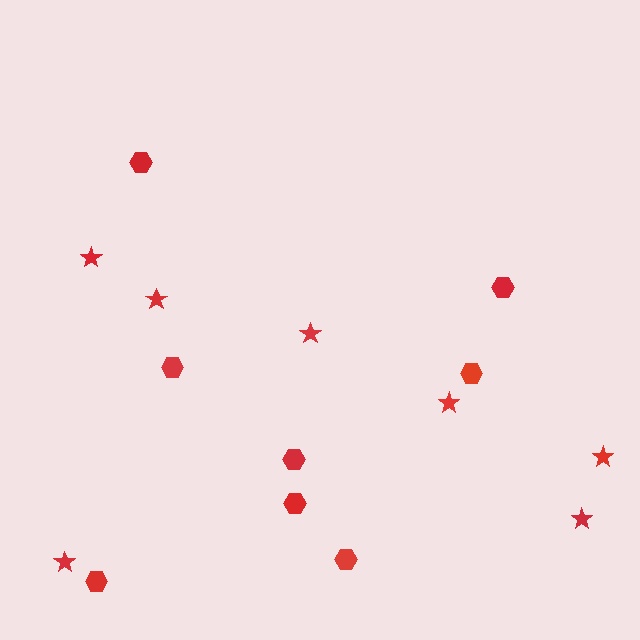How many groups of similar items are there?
There are 2 groups: one group of stars (7) and one group of hexagons (8).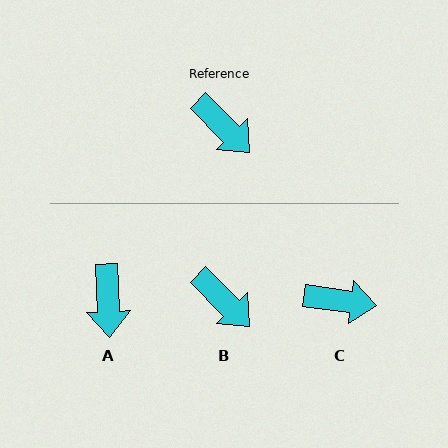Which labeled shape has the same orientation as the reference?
B.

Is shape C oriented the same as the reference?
No, it is off by about 38 degrees.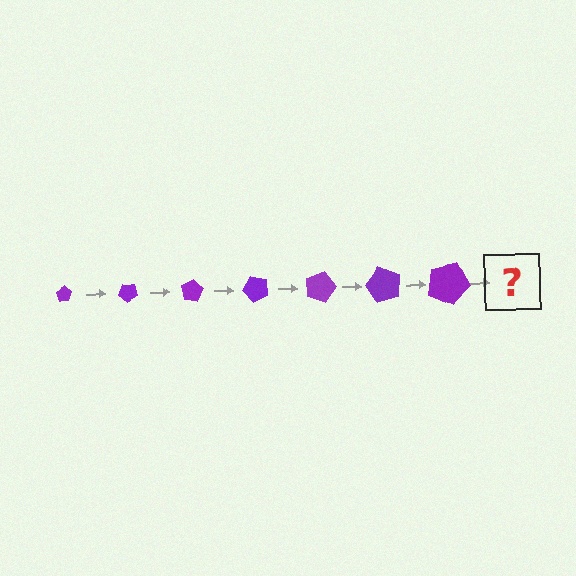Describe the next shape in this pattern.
It should be a pentagon, larger than the previous one and rotated 280 degrees from the start.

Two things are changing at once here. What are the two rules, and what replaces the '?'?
The two rules are that the pentagon grows larger each step and it rotates 40 degrees each step. The '?' should be a pentagon, larger than the previous one and rotated 280 degrees from the start.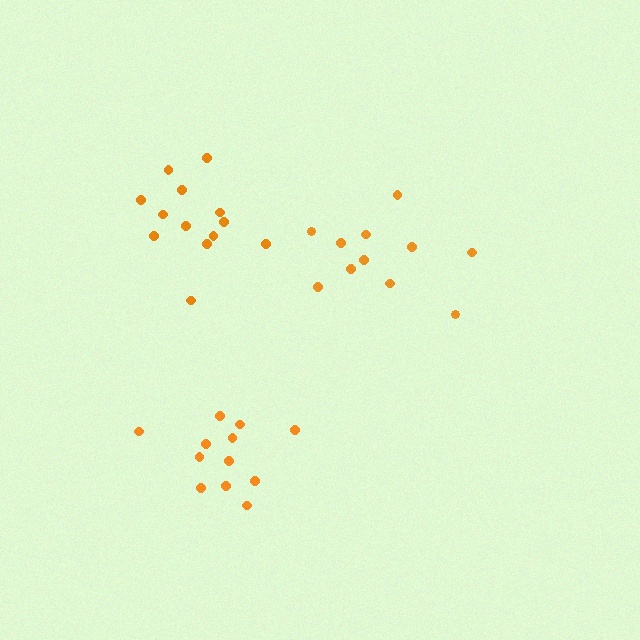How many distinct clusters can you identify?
There are 3 distinct clusters.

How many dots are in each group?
Group 1: 13 dots, Group 2: 11 dots, Group 3: 12 dots (36 total).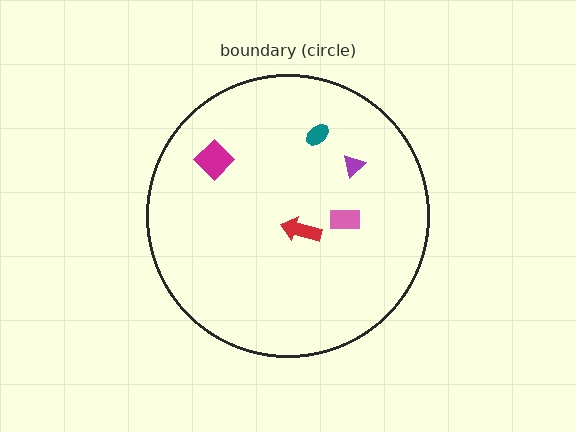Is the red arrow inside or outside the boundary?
Inside.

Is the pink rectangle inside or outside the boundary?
Inside.